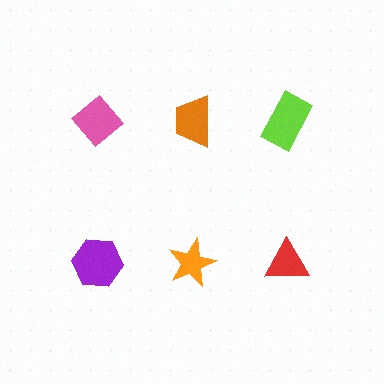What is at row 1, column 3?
A lime rectangle.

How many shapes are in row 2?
3 shapes.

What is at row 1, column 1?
A pink diamond.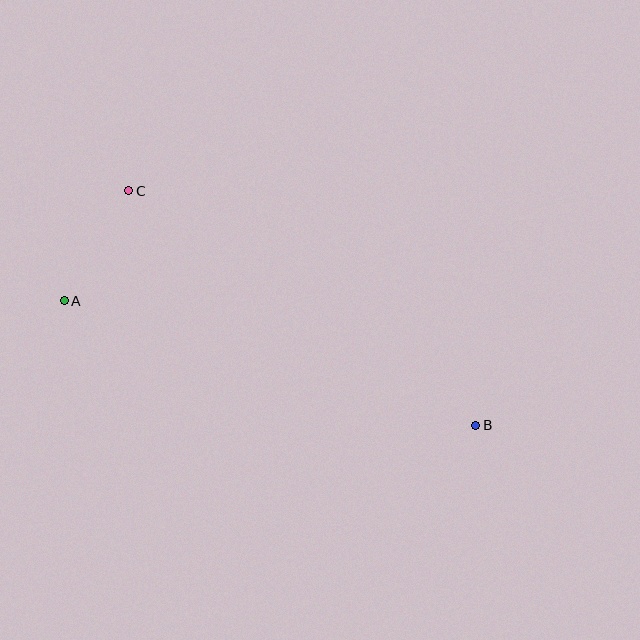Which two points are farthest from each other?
Points A and B are farthest from each other.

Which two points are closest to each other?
Points A and C are closest to each other.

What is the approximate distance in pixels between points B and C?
The distance between B and C is approximately 419 pixels.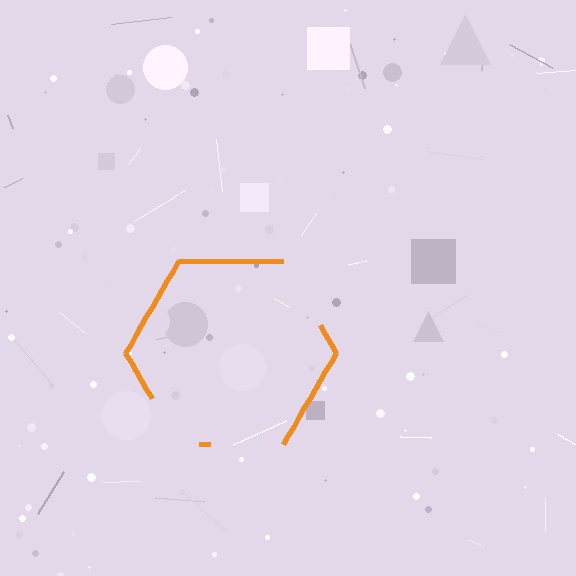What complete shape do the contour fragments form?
The contour fragments form a hexagon.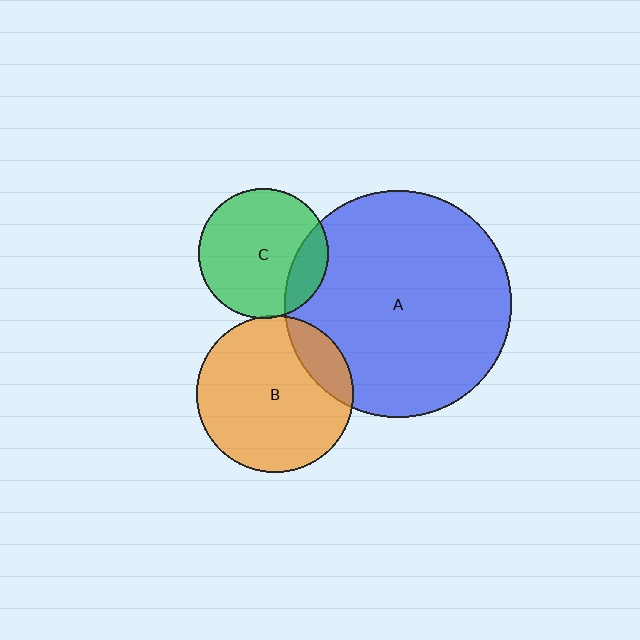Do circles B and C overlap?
Yes.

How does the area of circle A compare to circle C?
Approximately 3.0 times.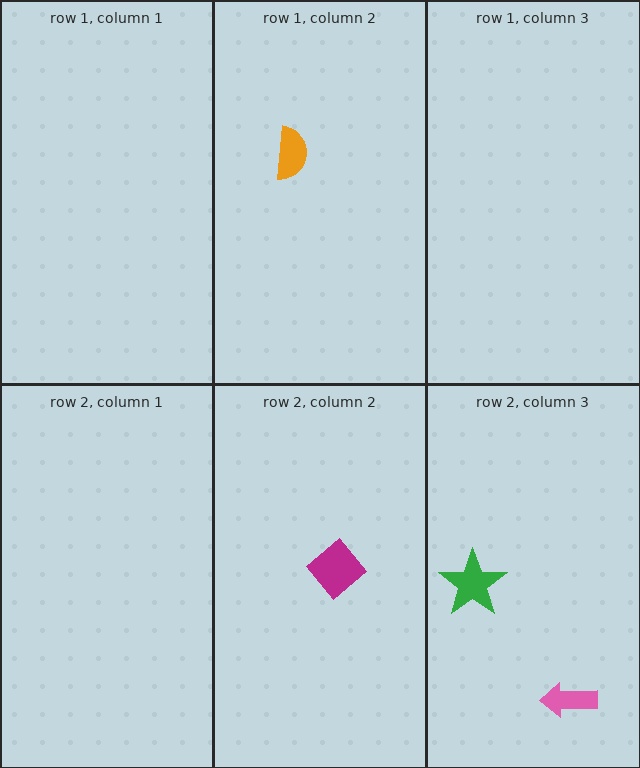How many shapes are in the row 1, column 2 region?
1.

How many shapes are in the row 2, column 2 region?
1.